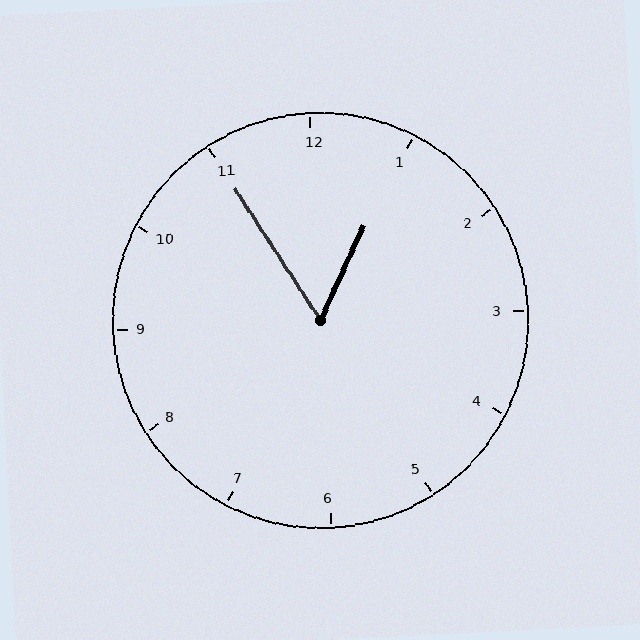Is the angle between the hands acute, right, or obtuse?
It is acute.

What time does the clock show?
12:55.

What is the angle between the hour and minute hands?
Approximately 58 degrees.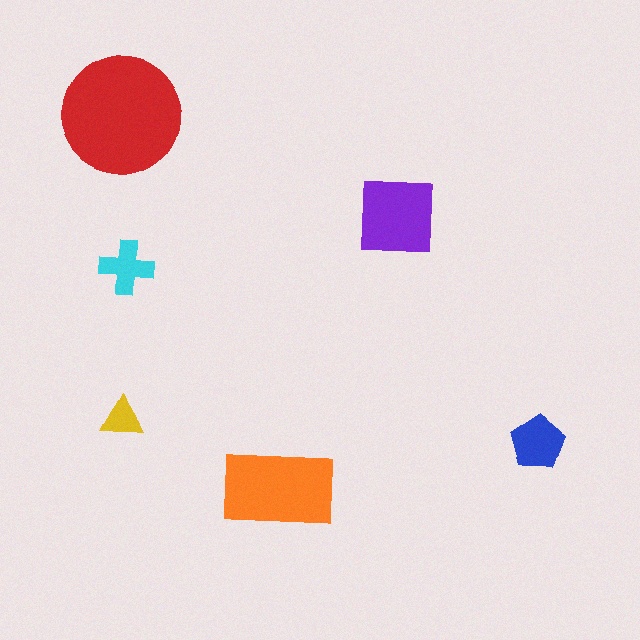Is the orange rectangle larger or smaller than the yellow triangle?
Larger.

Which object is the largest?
The red circle.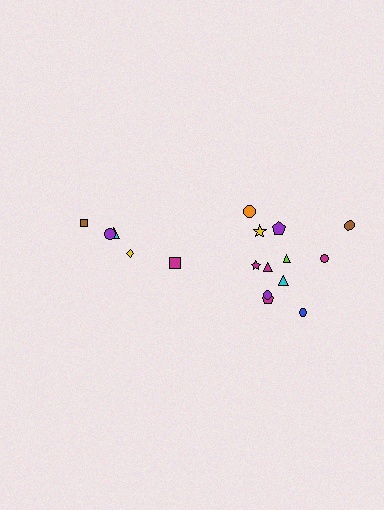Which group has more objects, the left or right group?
The right group.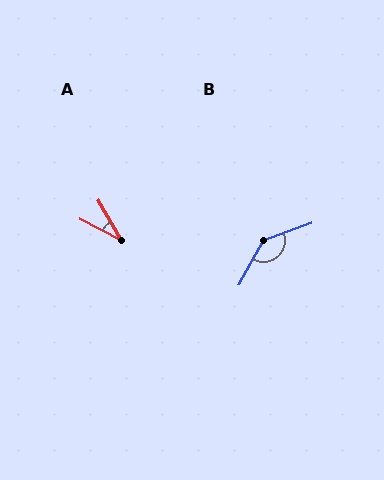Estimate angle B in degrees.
Approximately 139 degrees.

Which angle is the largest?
B, at approximately 139 degrees.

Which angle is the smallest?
A, at approximately 32 degrees.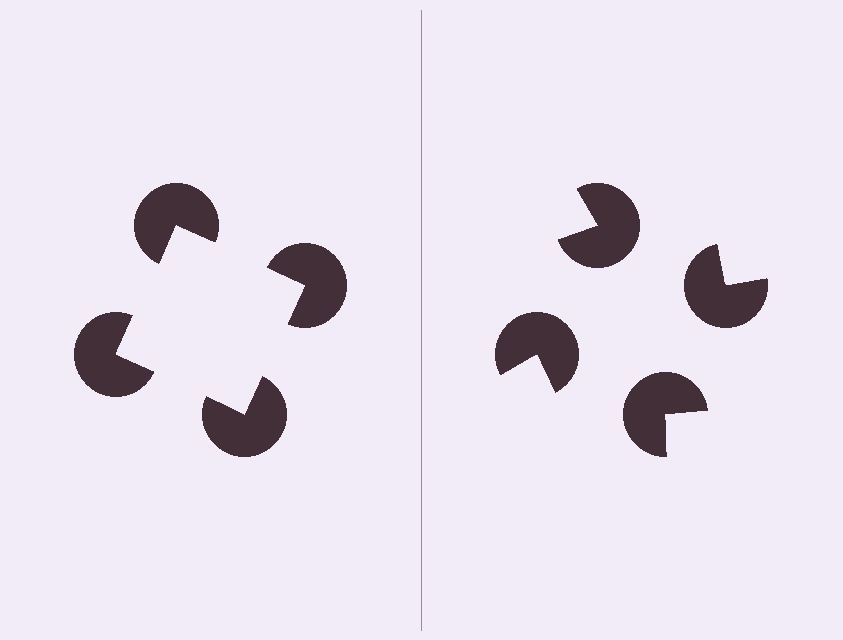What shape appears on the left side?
An illusory square.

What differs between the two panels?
The pac-man discs are positioned identically on both sides; only the wedge orientations differ. On the left they align to a square; on the right they are misaligned.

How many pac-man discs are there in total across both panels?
8 — 4 on each side.